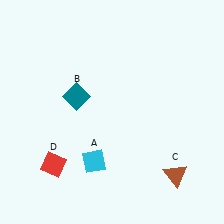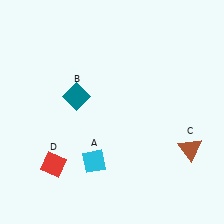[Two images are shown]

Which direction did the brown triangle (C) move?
The brown triangle (C) moved up.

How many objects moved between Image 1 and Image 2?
1 object moved between the two images.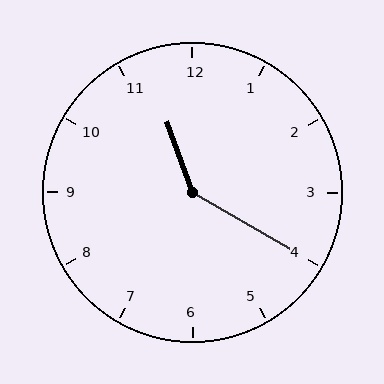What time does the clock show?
11:20.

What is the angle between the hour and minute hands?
Approximately 140 degrees.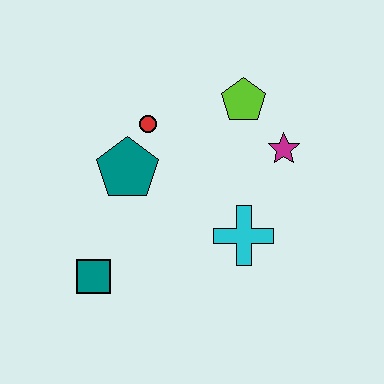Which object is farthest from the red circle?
The teal square is farthest from the red circle.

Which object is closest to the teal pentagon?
The red circle is closest to the teal pentagon.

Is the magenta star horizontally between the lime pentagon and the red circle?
No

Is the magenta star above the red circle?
No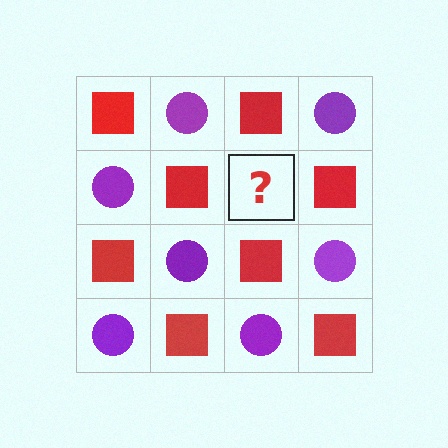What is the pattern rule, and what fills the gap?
The rule is that it alternates red square and purple circle in a checkerboard pattern. The gap should be filled with a purple circle.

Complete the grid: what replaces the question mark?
The question mark should be replaced with a purple circle.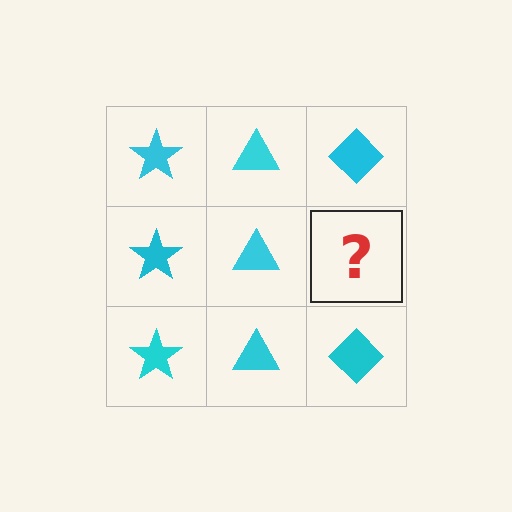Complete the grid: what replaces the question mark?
The question mark should be replaced with a cyan diamond.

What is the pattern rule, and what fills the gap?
The rule is that each column has a consistent shape. The gap should be filled with a cyan diamond.